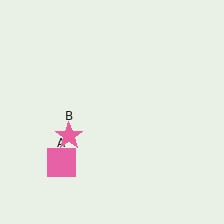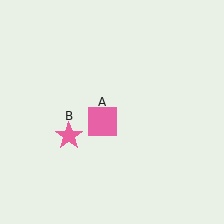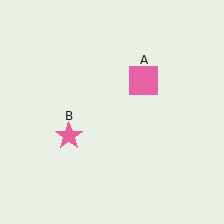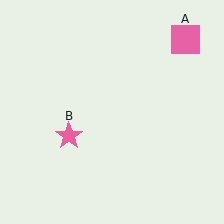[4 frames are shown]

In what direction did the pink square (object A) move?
The pink square (object A) moved up and to the right.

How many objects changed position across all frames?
1 object changed position: pink square (object A).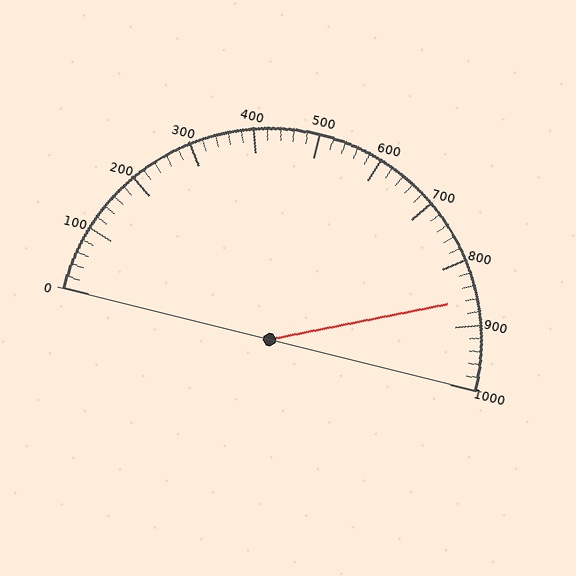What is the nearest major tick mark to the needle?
The nearest major tick mark is 900.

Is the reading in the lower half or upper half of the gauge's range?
The reading is in the upper half of the range (0 to 1000).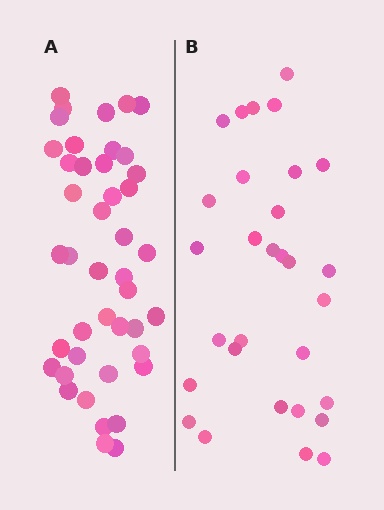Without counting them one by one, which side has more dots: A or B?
Region A (the left region) has more dots.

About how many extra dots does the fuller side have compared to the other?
Region A has approximately 15 more dots than region B.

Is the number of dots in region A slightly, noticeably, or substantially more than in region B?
Region A has noticeably more, but not dramatically so. The ratio is roughly 1.4 to 1.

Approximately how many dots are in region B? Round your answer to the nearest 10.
About 30 dots.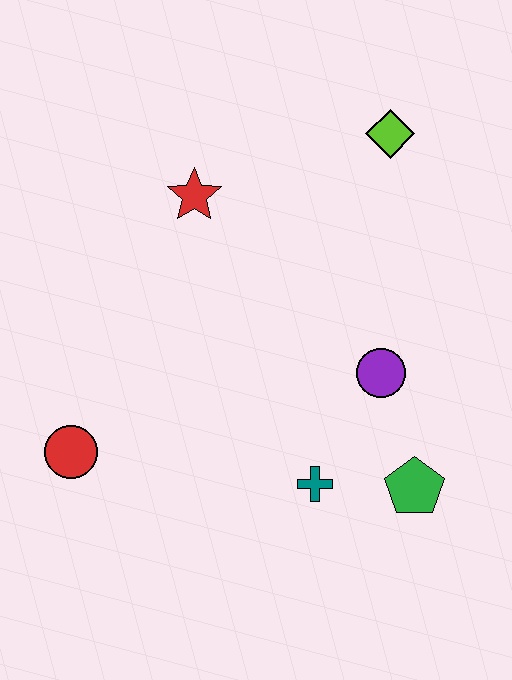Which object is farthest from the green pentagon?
The red star is farthest from the green pentagon.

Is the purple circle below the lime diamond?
Yes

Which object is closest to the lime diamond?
The red star is closest to the lime diamond.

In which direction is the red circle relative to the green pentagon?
The red circle is to the left of the green pentagon.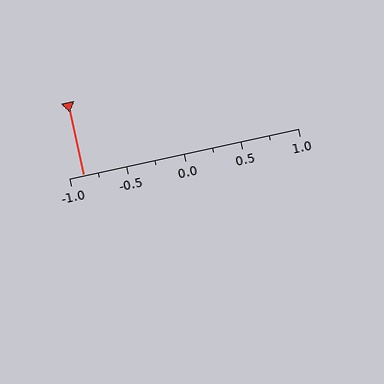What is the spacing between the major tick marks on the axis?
The major ticks are spaced 0.5 apart.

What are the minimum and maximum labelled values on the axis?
The axis runs from -1.0 to 1.0.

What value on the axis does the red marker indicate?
The marker indicates approximately -0.88.